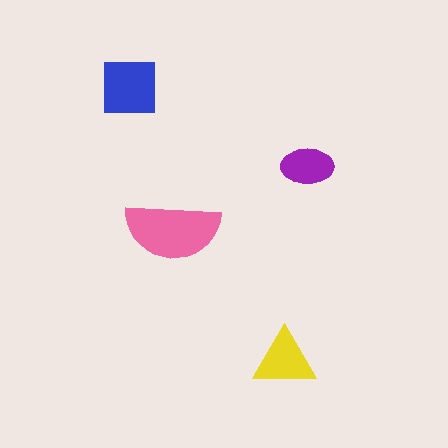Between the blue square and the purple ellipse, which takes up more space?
The blue square.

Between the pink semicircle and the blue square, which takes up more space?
The pink semicircle.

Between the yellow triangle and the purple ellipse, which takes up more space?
The yellow triangle.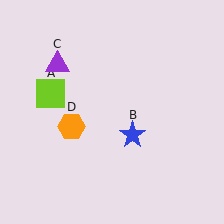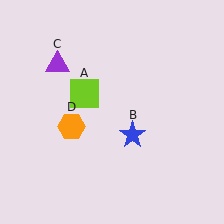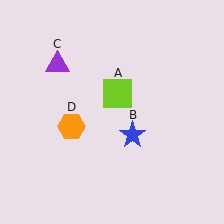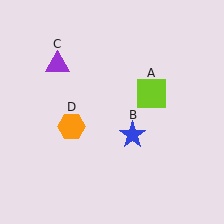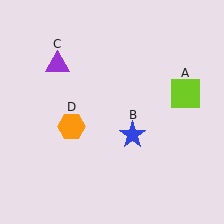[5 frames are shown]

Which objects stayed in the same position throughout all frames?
Blue star (object B) and purple triangle (object C) and orange hexagon (object D) remained stationary.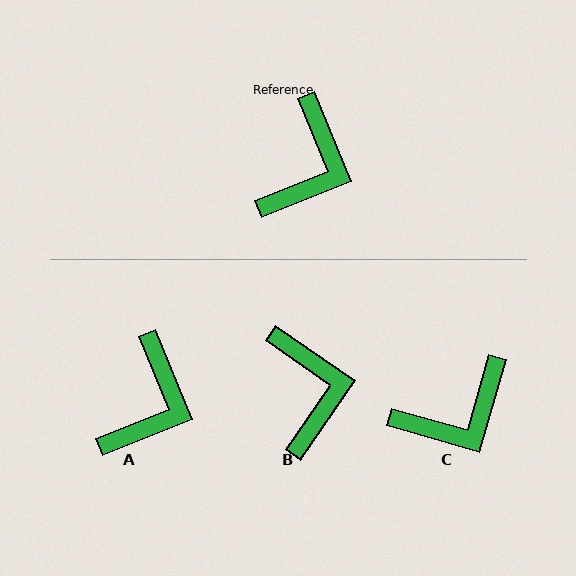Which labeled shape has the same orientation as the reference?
A.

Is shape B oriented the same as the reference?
No, it is off by about 33 degrees.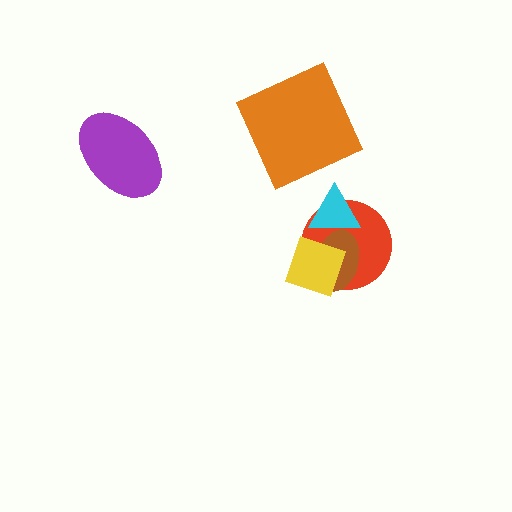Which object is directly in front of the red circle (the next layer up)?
The brown ellipse is directly in front of the red circle.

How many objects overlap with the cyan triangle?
2 objects overlap with the cyan triangle.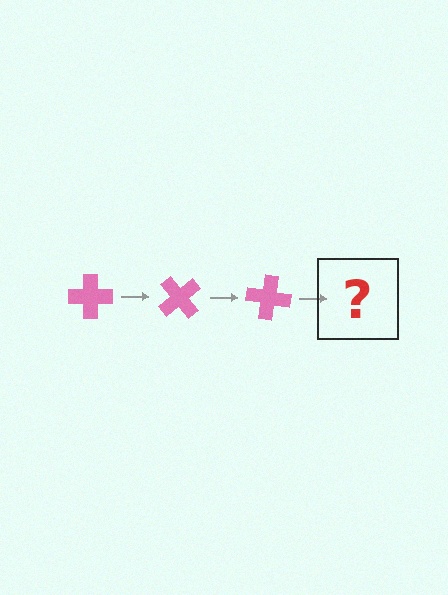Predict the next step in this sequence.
The next step is a pink cross rotated 150 degrees.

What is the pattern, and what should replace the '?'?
The pattern is that the cross rotates 50 degrees each step. The '?' should be a pink cross rotated 150 degrees.